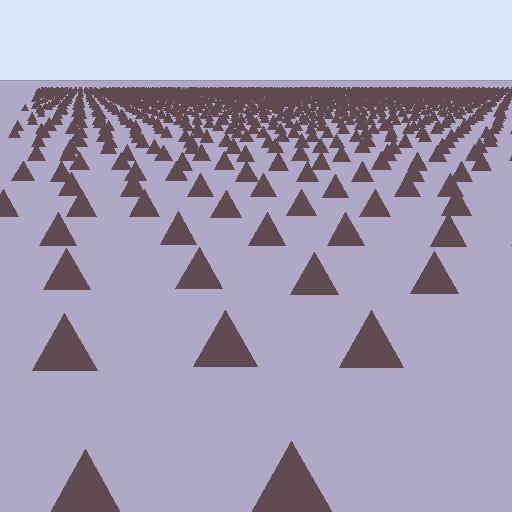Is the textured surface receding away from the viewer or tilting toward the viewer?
The surface is receding away from the viewer. Texture elements get smaller and denser toward the top.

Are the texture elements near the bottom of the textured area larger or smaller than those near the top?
Larger. Near the bottom, elements are closer to the viewer and appear at a bigger on-screen size.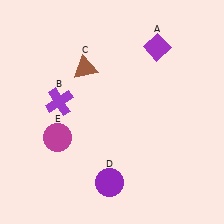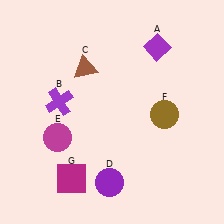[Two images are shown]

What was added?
A brown circle (F), a magenta square (G) were added in Image 2.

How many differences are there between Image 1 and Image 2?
There are 2 differences between the two images.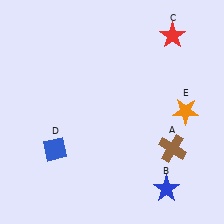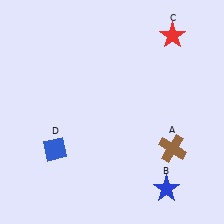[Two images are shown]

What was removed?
The orange star (E) was removed in Image 2.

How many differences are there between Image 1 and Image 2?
There is 1 difference between the two images.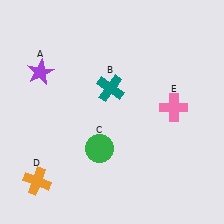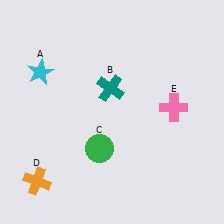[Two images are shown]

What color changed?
The star (A) changed from purple in Image 1 to cyan in Image 2.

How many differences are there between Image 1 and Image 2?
There is 1 difference between the two images.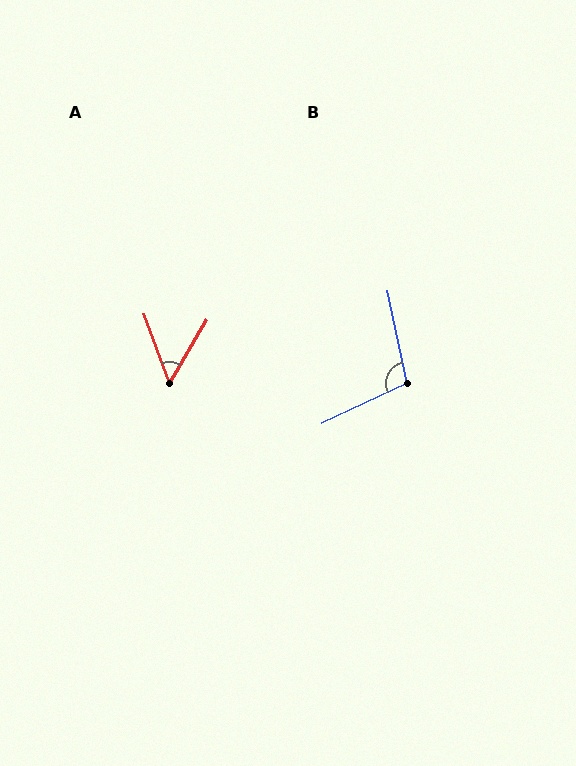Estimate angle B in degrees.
Approximately 103 degrees.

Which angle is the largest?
B, at approximately 103 degrees.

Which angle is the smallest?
A, at approximately 51 degrees.